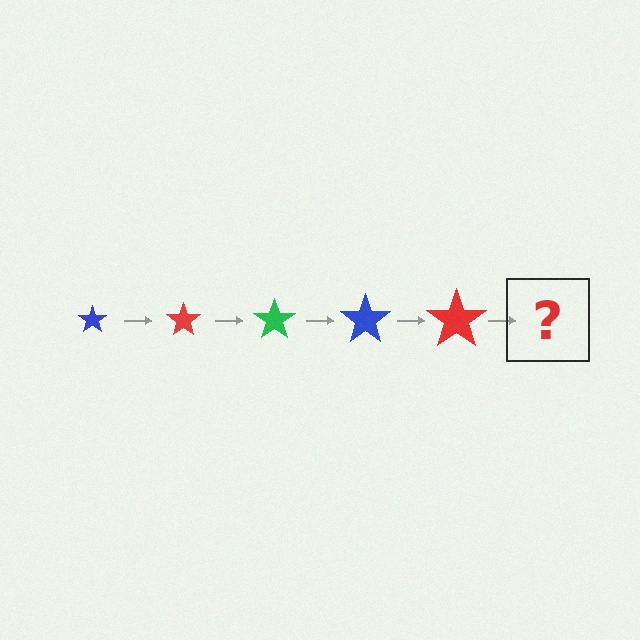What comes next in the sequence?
The next element should be a green star, larger than the previous one.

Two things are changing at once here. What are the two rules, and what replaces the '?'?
The two rules are that the star grows larger each step and the color cycles through blue, red, and green. The '?' should be a green star, larger than the previous one.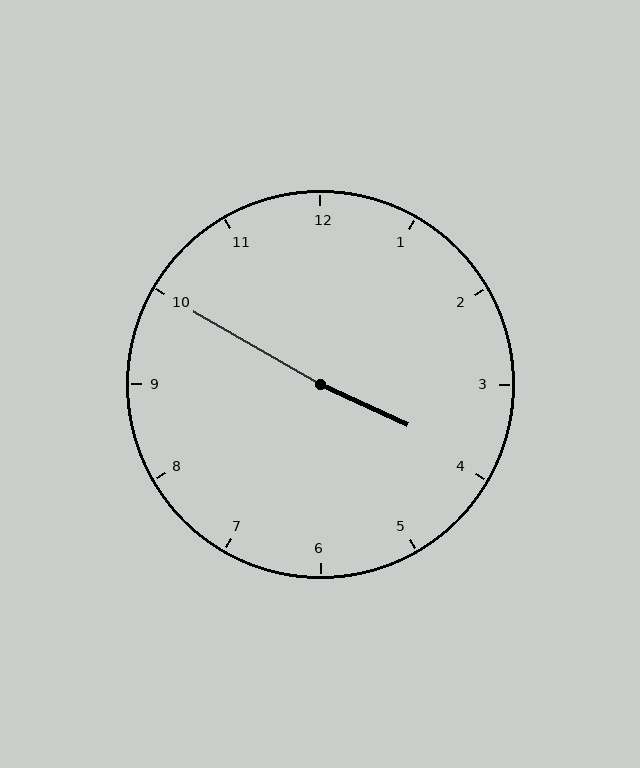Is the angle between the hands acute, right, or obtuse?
It is obtuse.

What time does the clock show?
3:50.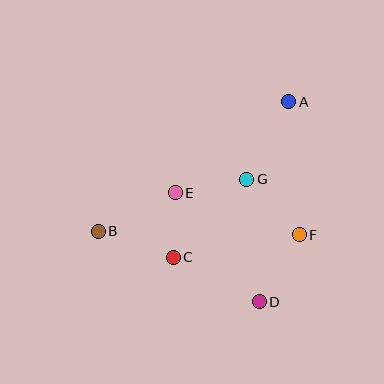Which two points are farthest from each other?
Points A and B are farthest from each other.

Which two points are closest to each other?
Points C and E are closest to each other.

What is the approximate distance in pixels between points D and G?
The distance between D and G is approximately 123 pixels.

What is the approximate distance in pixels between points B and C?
The distance between B and C is approximately 79 pixels.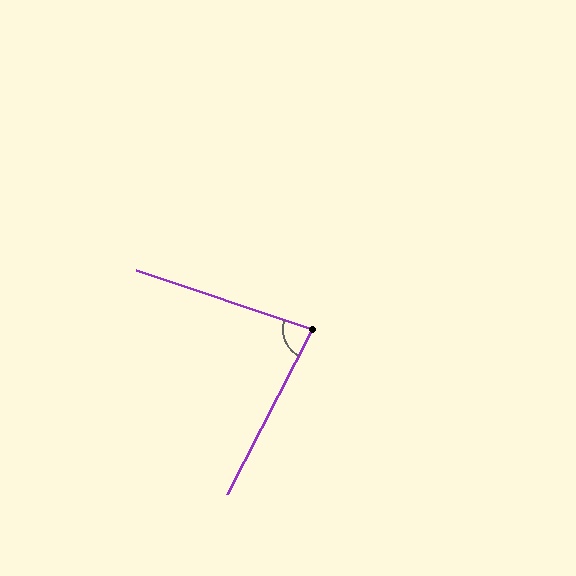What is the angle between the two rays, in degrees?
Approximately 81 degrees.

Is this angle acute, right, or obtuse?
It is acute.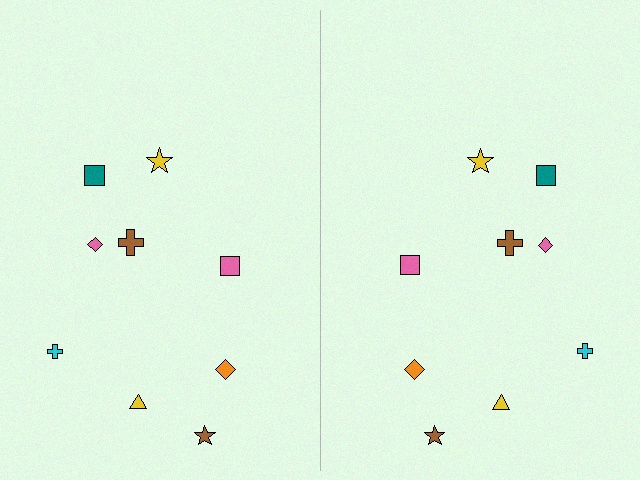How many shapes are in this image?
There are 18 shapes in this image.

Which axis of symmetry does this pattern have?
The pattern has a vertical axis of symmetry running through the center of the image.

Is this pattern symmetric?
Yes, this pattern has bilateral (reflection) symmetry.